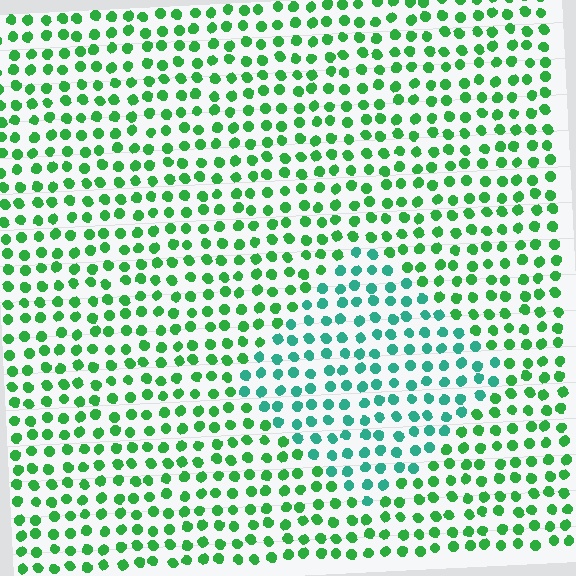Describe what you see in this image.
The image is filled with small green elements in a uniform arrangement. A diamond-shaped region is visible where the elements are tinted to a slightly different hue, forming a subtle color boundary.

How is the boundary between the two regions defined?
The boundary is defined purely by a slight shift in hue (about 37 degrees). Spacing, size, and orientation are identical on both sides.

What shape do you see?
I see a diamond.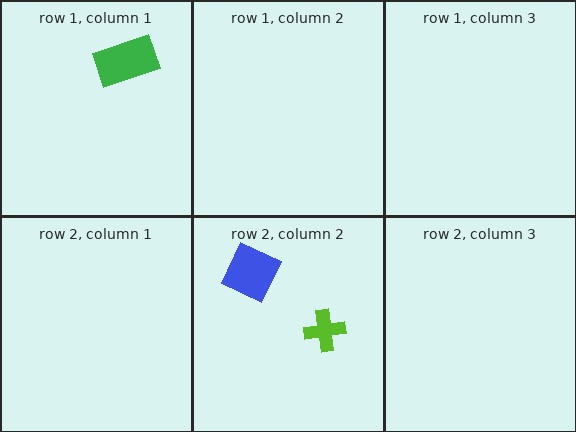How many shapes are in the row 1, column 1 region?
1.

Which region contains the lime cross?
The row 2, column 2 region.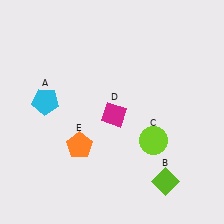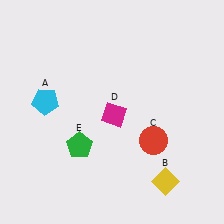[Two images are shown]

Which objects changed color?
B changed from lime to yellow. C changed from lime to red. E changed from orange to green.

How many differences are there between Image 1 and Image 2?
There are 3 differences between the two images.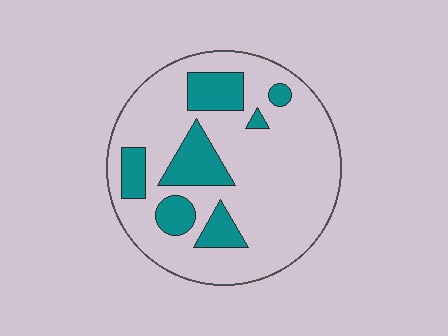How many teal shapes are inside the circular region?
7.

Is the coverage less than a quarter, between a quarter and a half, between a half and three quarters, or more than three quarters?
Less than a quarter.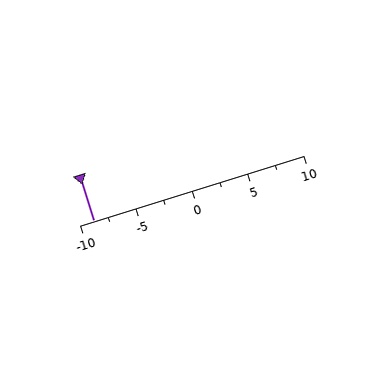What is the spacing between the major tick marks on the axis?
The major ticks are spaced 5 apart.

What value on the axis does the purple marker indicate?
The marker indicates approximately -8.8.